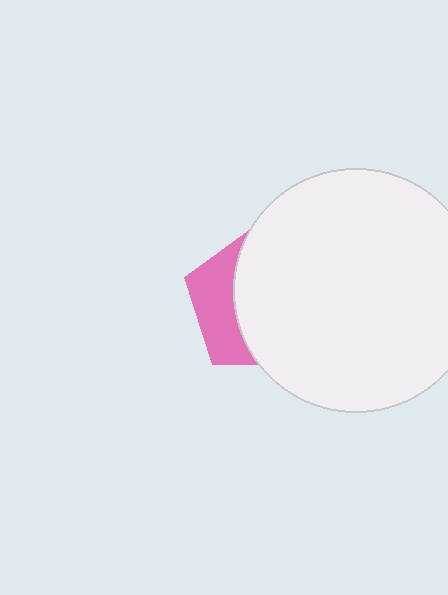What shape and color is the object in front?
The object in front is a white circle.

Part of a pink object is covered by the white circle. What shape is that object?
It is a pentagon.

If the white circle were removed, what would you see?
You would see the complete pink pentagon.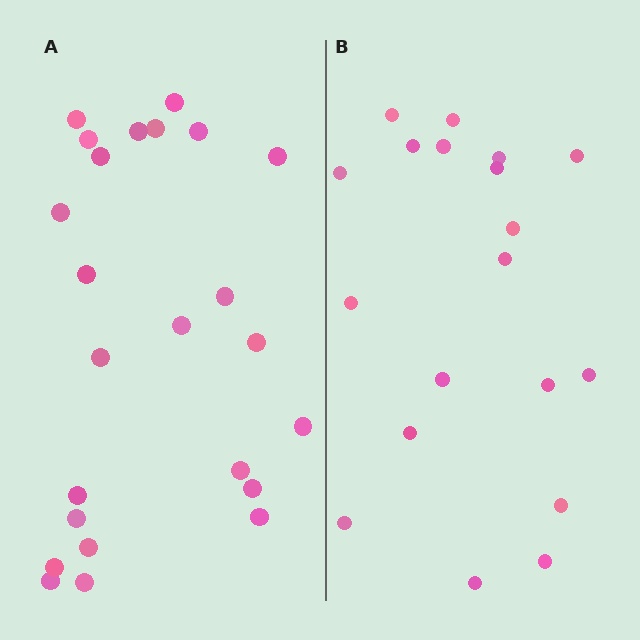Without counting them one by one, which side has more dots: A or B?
Region A (the left region) has more dots.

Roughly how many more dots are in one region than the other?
Region A has about 5 more dots than region B.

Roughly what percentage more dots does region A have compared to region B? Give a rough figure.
About 25% more.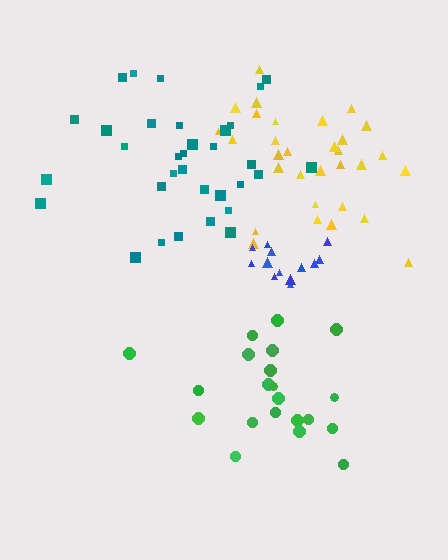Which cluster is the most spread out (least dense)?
Green.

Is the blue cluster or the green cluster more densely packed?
Blue.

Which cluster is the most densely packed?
Blue.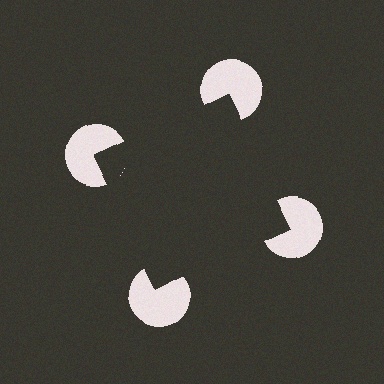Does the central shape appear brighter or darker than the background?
It typically appears slightly darker than the background, even though no actual brightness change is drawn.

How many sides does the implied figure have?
4 sides.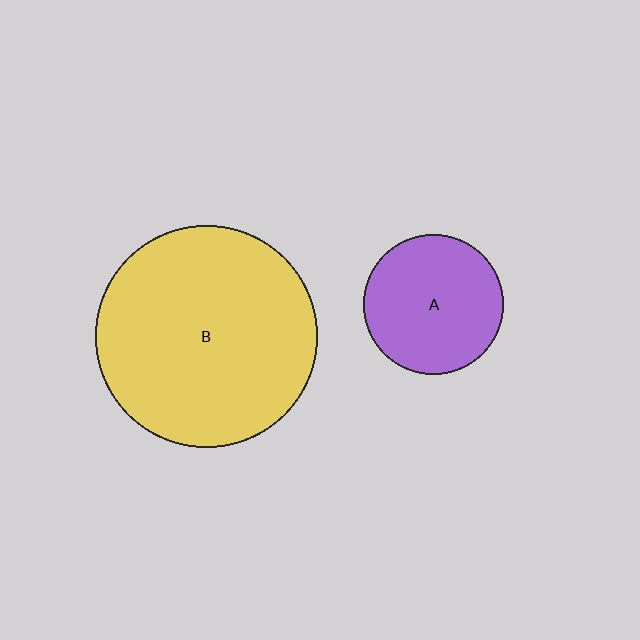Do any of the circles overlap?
No, none of the circles overlap.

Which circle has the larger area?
Circle B (yellow).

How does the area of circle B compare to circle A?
Approximately 2.5 times.